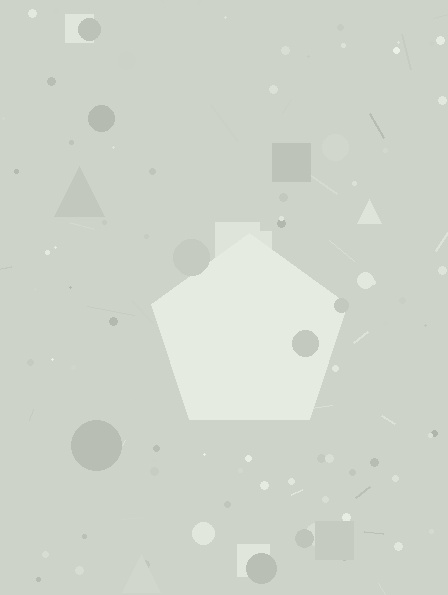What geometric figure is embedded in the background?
A pentagon is embedded in the background.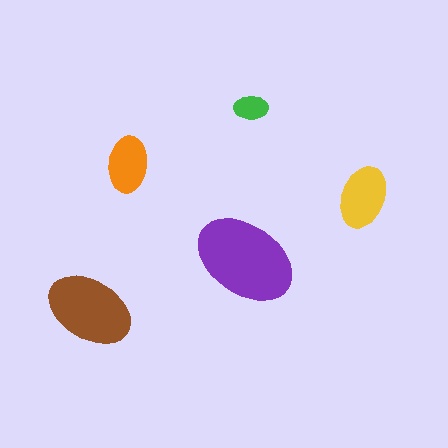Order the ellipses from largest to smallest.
the purple one, the brown one, the yellow one, the orange one, the green one.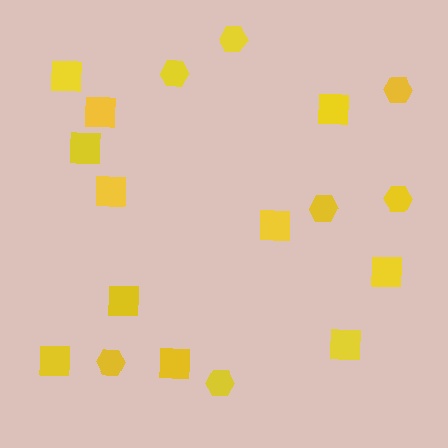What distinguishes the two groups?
There are 2 groups: one group of squares (11) and one group of hexagons (7).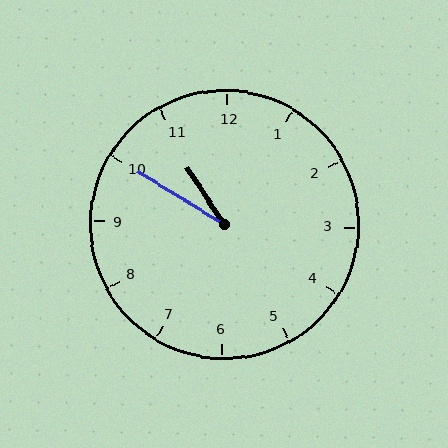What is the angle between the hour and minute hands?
Approximately 25 degrees.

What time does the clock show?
10:50.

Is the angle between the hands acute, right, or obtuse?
It is acute.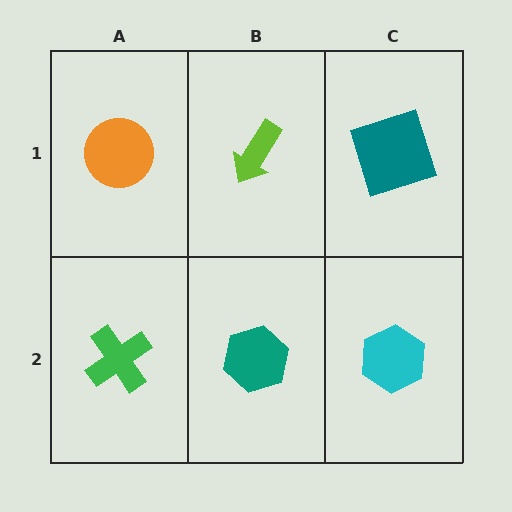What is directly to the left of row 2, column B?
A green cross.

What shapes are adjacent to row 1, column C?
A cyan hexagon (row 2, column C), a lime arrow (row 1, column B).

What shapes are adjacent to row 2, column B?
A lime arrow (row 1, column B), a green cross (row 2, column A), a cyan hexagon (row 2, column C).